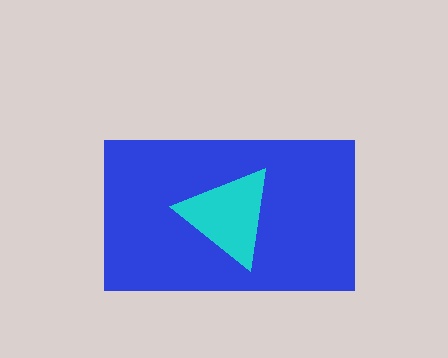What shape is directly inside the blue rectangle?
The cyan triangle.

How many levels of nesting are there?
2.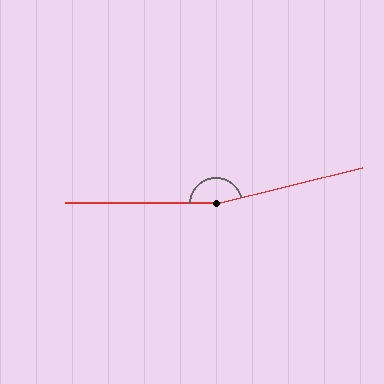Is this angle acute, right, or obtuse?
It is obtuse.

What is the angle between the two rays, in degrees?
Approximately 166 degrees.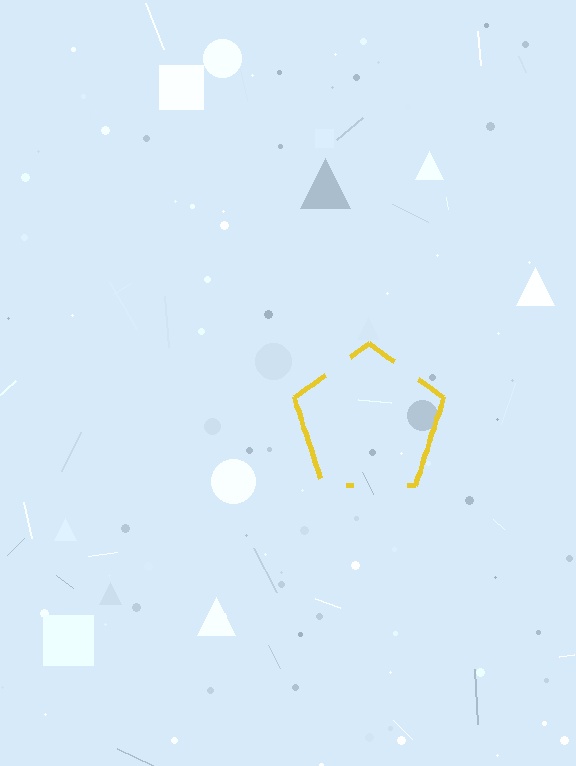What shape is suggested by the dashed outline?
The dashed outline suggests a pentagon.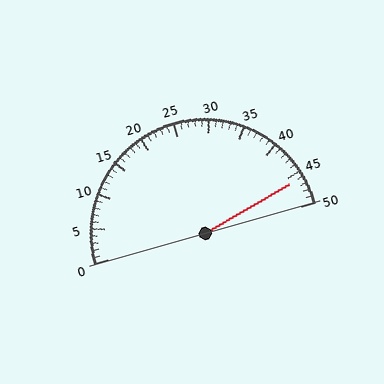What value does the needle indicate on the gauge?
The needle indicates approximately 46.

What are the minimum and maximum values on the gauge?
The gauge ranges from 0 to 50.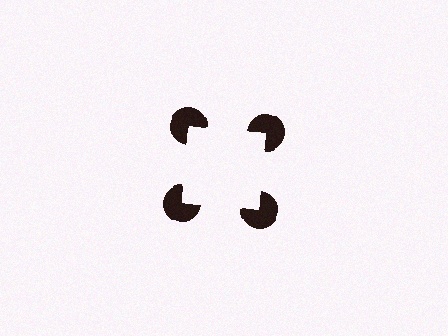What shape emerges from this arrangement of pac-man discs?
An illusory square — its edges are inferred from the aligned wedge cuts in the pac-man discs, not physically drawn.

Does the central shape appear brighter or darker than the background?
It typically appears slightly brighter than the background, even though no actual brightness change is drawn.